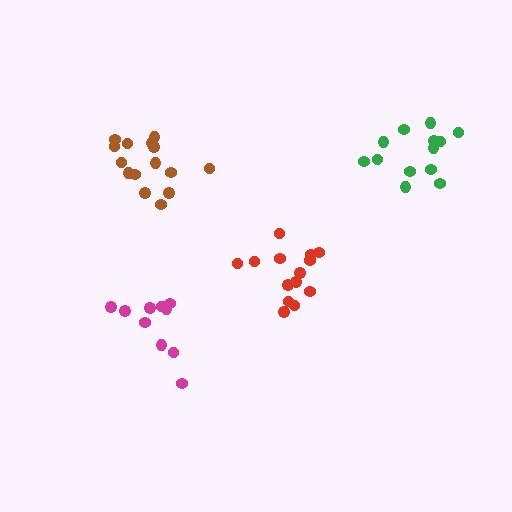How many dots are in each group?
Group 1: 10 dots, Group 2: 13 dots, Group 3: 15 dots, Group 4: 14 dots (52 total).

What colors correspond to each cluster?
The clusters are colored: magenta, green, brown, red.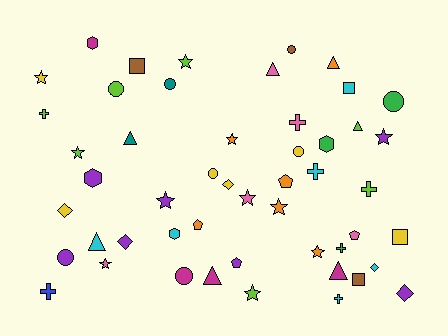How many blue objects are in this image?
There is 1 blue object.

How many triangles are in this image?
There are 7 triangles.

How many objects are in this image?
There are 50 objects.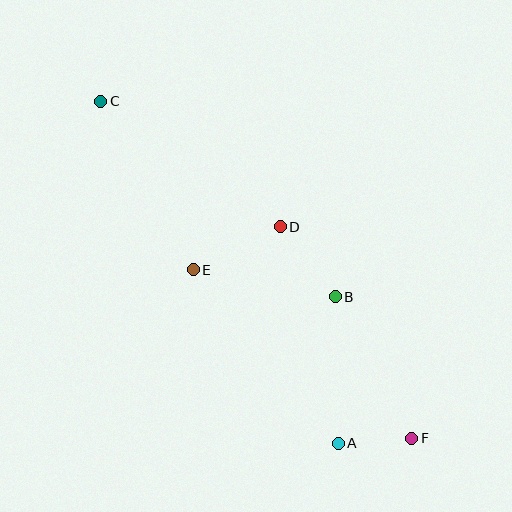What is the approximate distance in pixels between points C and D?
The distance between C and D is approximately 219 pixels.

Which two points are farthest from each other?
Points C and F are farthest from each other.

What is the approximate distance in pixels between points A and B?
The distance between A and B is approximately 146 pixels.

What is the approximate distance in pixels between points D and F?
The distance between D and F is approximately 249 pixels.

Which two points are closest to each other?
Points A and F are closest to each other.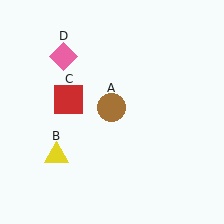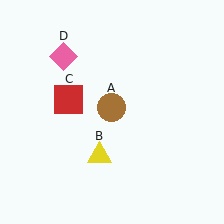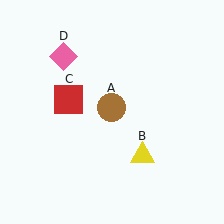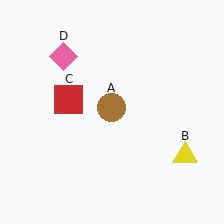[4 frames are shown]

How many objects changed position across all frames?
1 object changed position: yellow triangle (object B).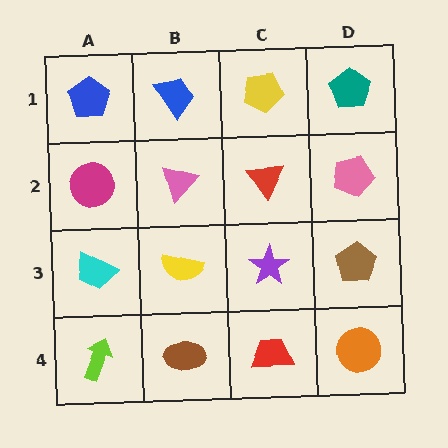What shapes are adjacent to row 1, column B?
A pink triangle (row 2, column B), a blue pentagon (row 1, column A), a yellow pentagon (row 1, column C).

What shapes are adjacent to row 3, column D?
A pink pentagon (row 2, column D), an orange circle (row 4, column D), a purple star (row 3, column C).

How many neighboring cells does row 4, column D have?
2.